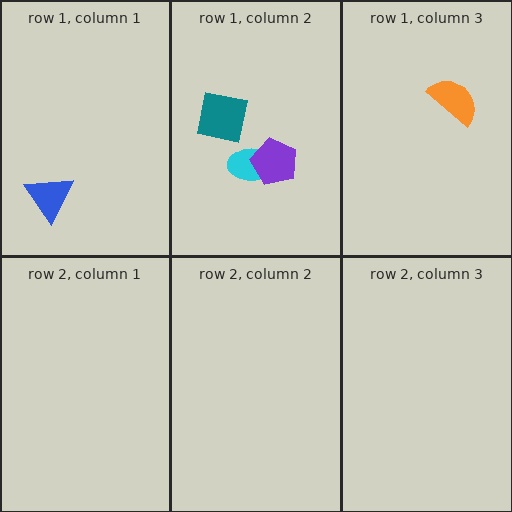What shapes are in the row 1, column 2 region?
The cyan ellipse, the purple pentagon, the teal square.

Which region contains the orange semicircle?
The row 1, column 3 region.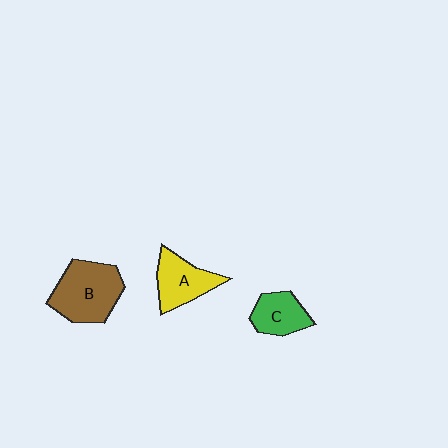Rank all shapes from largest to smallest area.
From largest to smallest: B (brown), A (yellow), C (green).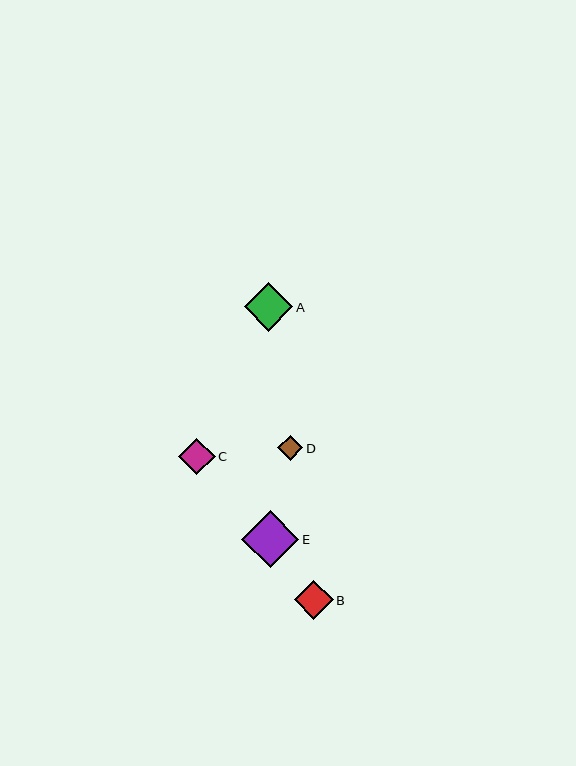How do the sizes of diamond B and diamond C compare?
Diamond B and diamond C are approximately the same size.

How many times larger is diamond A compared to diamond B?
Diamond A is approximately 1.3 times the size of diamond B.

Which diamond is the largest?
Diamond E is the largest with a size of approximately 57 pixels.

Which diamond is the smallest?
Diamond D is the smallest with a size of approximately 25 pixels.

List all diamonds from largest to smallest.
From largest to smallest: E, A, B, C, D.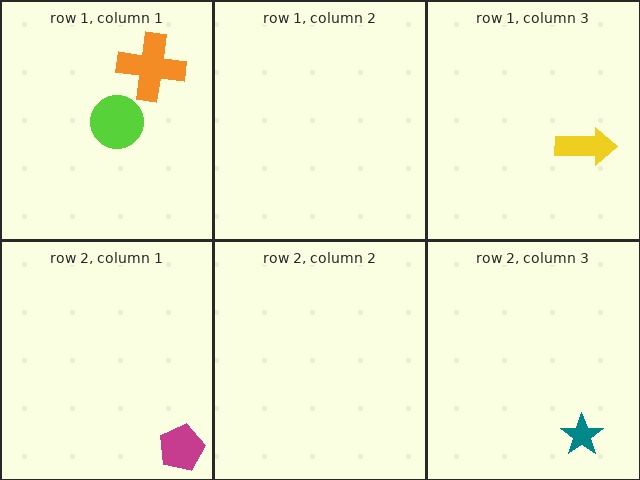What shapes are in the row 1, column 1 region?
The lime circle, the orange cross.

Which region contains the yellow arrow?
The row 1, column 3 region.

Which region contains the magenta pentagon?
The row 2, column 1 region.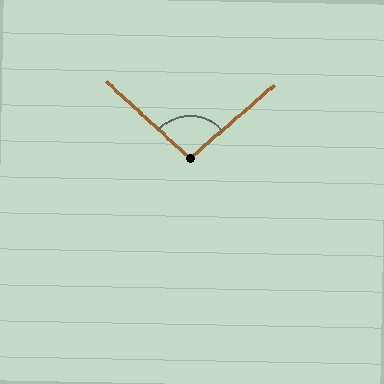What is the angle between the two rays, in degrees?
Approximately 97 degrees.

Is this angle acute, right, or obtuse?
It is obtuse.